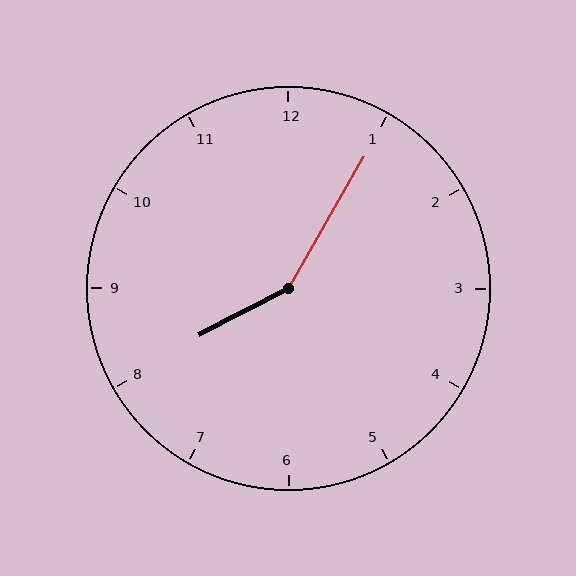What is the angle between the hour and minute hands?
Approximately 148 degrees.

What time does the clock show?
8:05.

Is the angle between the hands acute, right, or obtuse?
It is obtuse.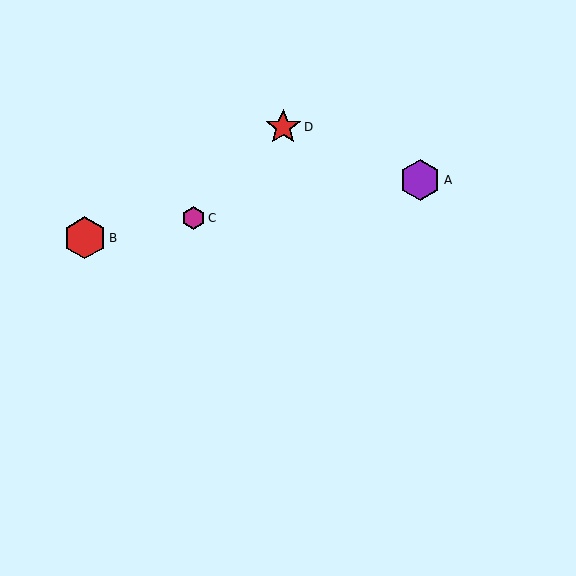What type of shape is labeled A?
Shape A is a purple hexagon.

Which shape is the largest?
The red hexagon (labeled B) is the largest.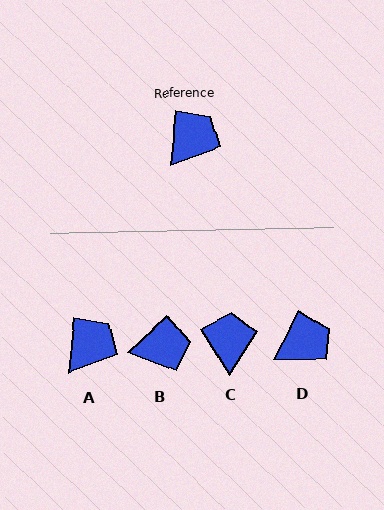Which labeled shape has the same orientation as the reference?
A.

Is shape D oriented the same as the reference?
No, it is off by about 21 degrees.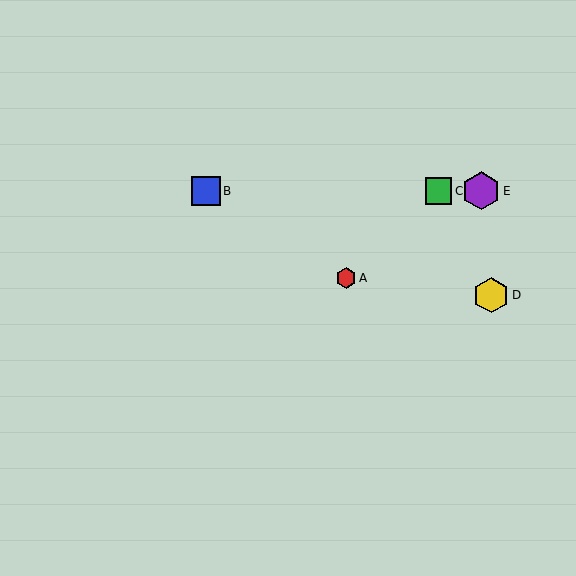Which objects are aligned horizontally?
Objects B, C, E are aligned horizontally.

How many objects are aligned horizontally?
3 objects (B, C, E) are aligned horizontally.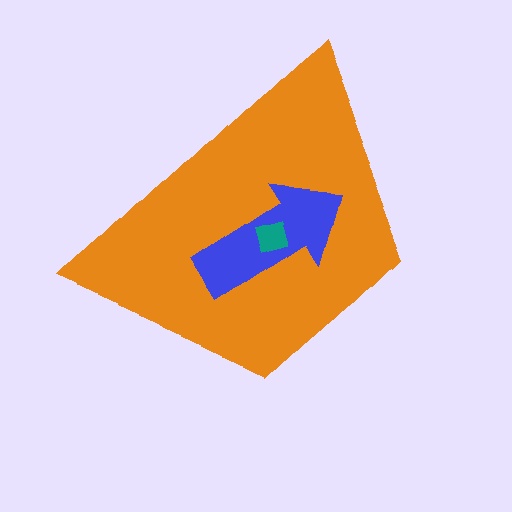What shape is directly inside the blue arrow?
The teal square.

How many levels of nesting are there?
3.